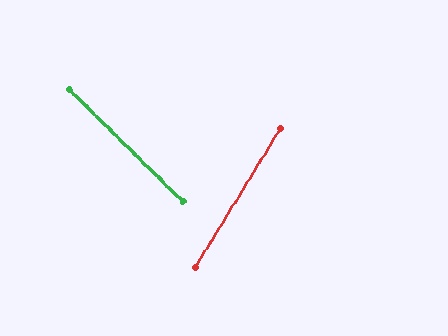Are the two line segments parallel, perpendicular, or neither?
Neither parallel nor perpendicular — they differ by about 77°.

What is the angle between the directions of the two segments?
Approximately 77 degrees.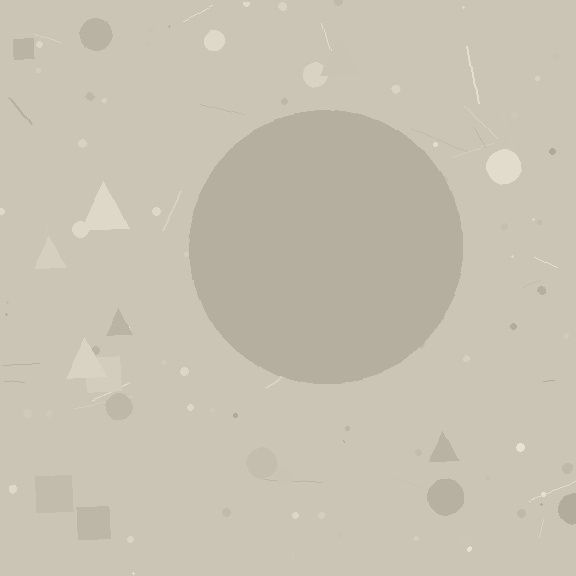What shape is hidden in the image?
A circle is hidden in the image.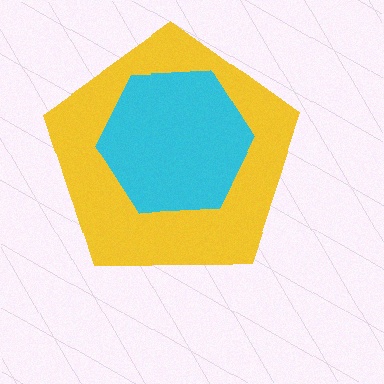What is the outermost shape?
The yellow pentagon.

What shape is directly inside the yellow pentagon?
The cyan hexagon.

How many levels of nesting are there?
2.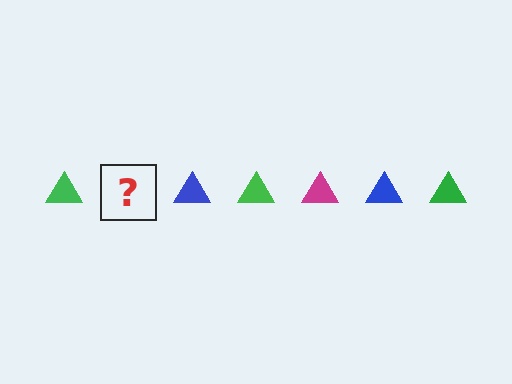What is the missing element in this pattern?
The missing element is a magenta triangle.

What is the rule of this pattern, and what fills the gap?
The rule is that the pattern cycles through green, magenta, blue triangles. The gap should be filled with a magenta triangle.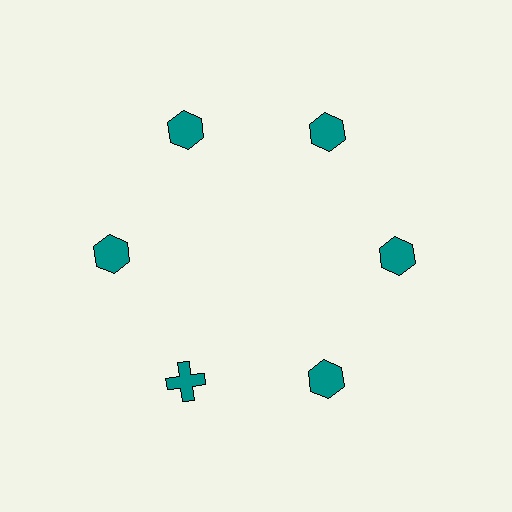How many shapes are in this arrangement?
There are 6 shapes arranged in a ring pattern.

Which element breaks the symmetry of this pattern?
The teal cross at roughly the 7 o'clock position breaks the symmetry. All other shapes are teal hexagons.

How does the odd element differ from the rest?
It has a different shape: cross instead of hexagon.